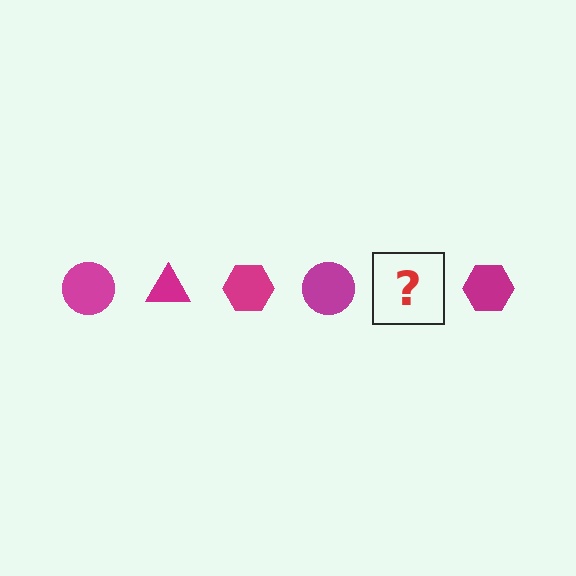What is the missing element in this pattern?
The missing element is a magenta triangle.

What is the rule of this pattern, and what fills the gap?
The rule is that the pattern cycles through circle, triangle, hexagon shapes in magenta. The gap should be filled with a magenta triangle.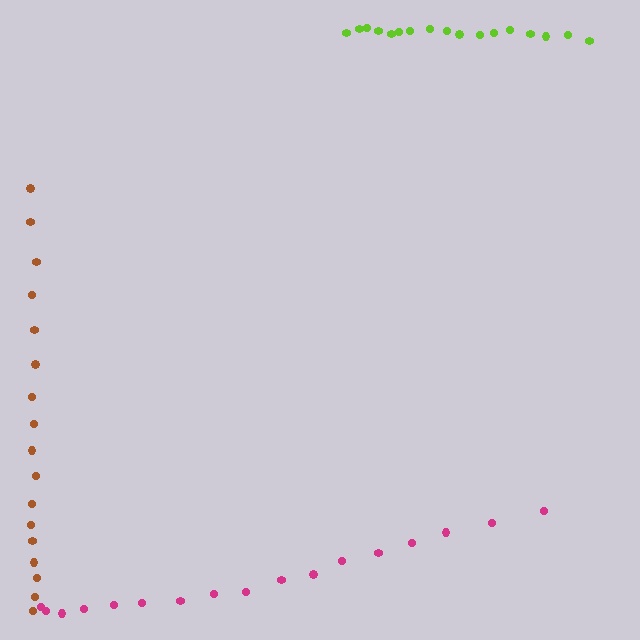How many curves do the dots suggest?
There are 3 distinct paths.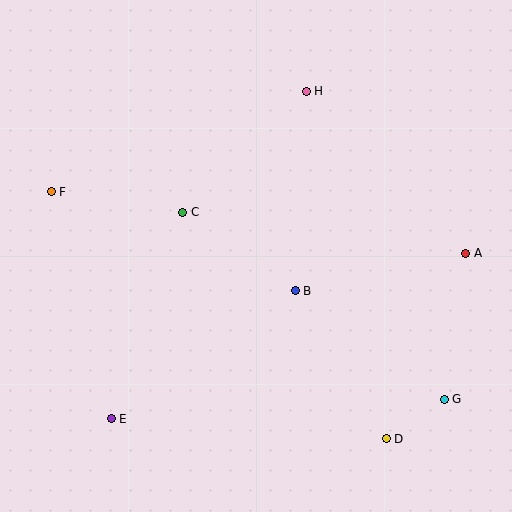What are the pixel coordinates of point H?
Point H is at (306, 91).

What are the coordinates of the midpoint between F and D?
The midpoint between F and D is at (219, 315).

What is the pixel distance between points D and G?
The distance between D and G is 70 pixels.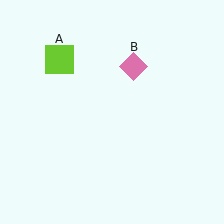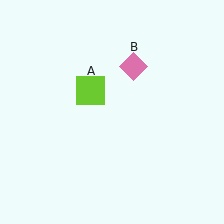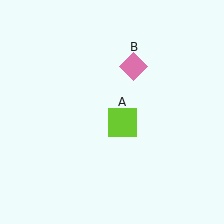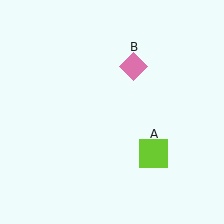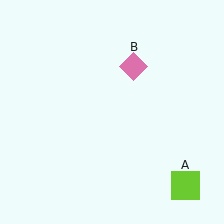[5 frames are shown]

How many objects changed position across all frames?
1 object changed position: lime square (object A).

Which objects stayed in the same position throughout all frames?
Pink diamond (object B) remained stationary.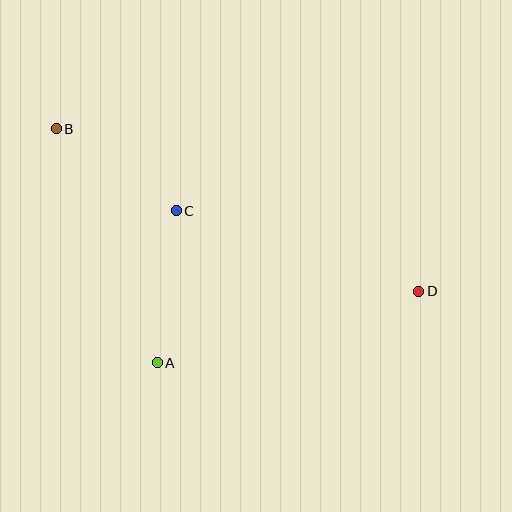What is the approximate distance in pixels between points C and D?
The distance between C and D is approximately 256 pixels.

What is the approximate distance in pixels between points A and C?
The distance between A and C is approximately 153 pixels.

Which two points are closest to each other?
Points B and C are closest to each other.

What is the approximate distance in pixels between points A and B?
The distance between A and B is approximately 255 pixels.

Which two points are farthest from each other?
Points B and D are farthest from each other.